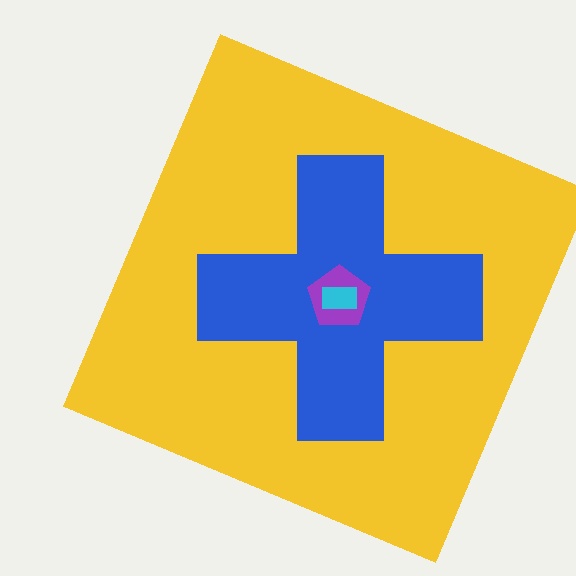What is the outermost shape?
The yellow square.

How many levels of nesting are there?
4.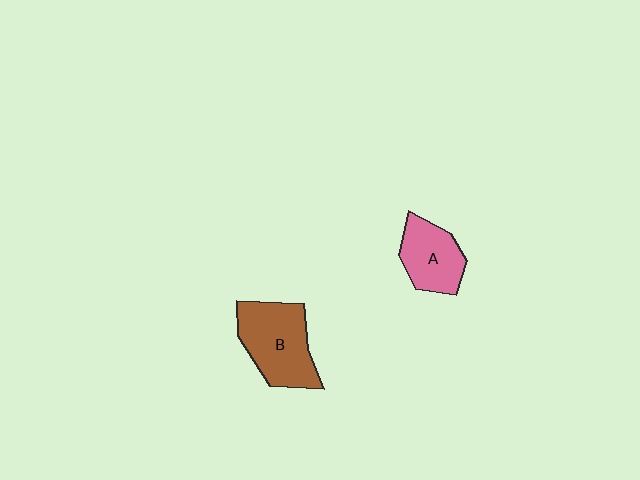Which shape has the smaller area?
Shape A (pink).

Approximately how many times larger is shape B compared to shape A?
Approximately 1.4 times.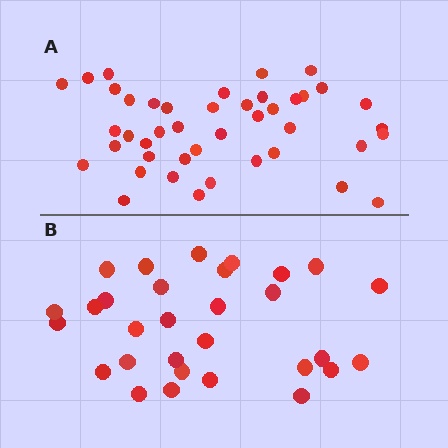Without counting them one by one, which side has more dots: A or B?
Region A (the top region) has more dots.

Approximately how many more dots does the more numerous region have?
Region A has approximately 15 more dots than region B.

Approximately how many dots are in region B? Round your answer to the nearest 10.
About 30 dots.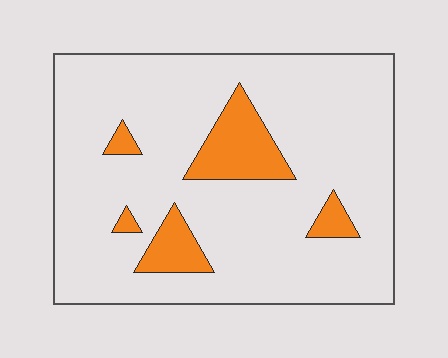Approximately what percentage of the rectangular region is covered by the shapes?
Approximately 15%.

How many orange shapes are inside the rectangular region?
5.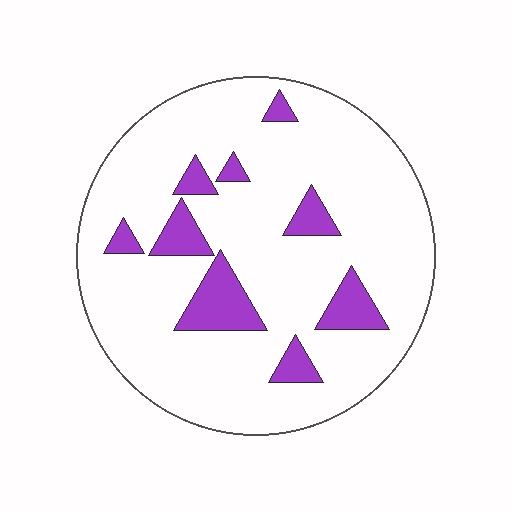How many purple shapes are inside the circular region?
9.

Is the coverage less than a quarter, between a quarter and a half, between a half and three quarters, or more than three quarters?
Less than a quarter.